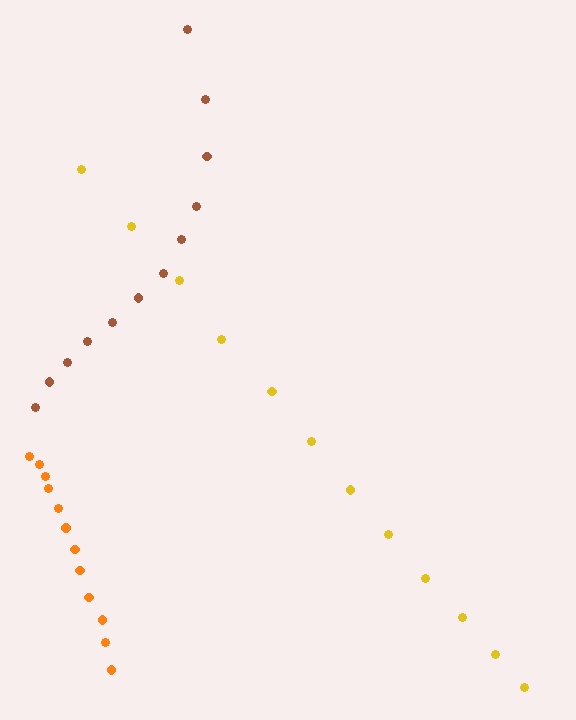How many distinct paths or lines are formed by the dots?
There are 3 distinct paths.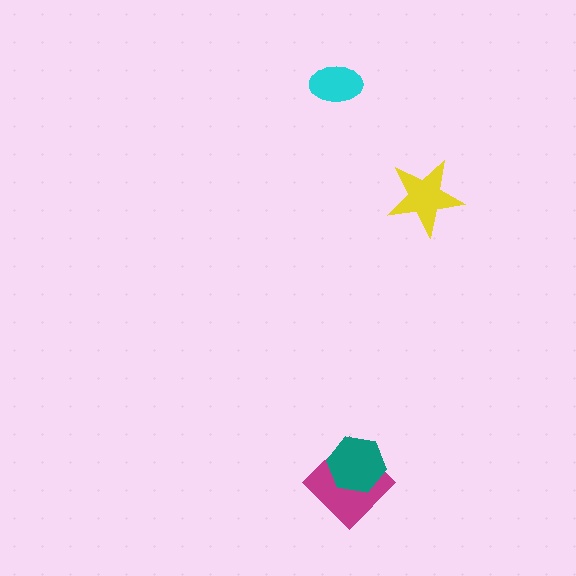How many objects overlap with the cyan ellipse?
0 objects overlap with the cyan ellipse.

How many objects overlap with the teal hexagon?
1 object overlaps with the teal hexagon.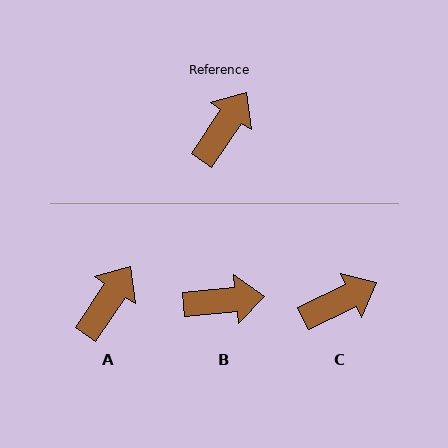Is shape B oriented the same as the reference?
No, it is off by about 50 degrees.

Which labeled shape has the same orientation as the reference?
A.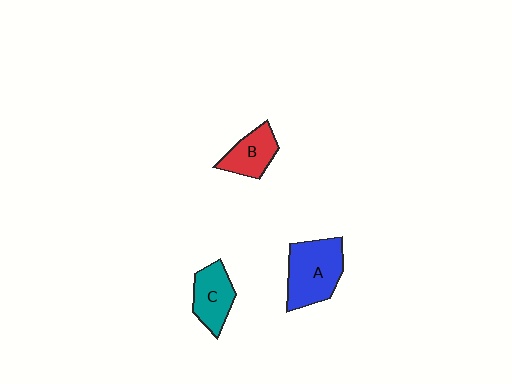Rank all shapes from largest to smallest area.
From largest to smallest: A (blue), C (teal), B (red).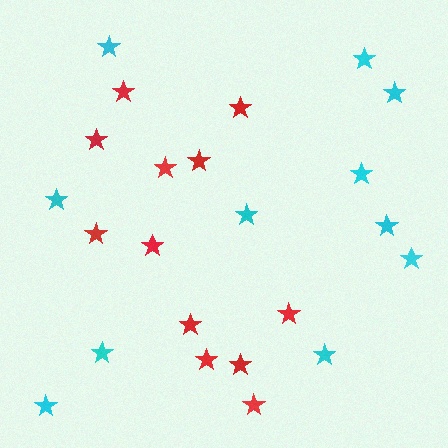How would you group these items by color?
There are 2 groups: one group of red stars (12) and one group of cyan stars (11).